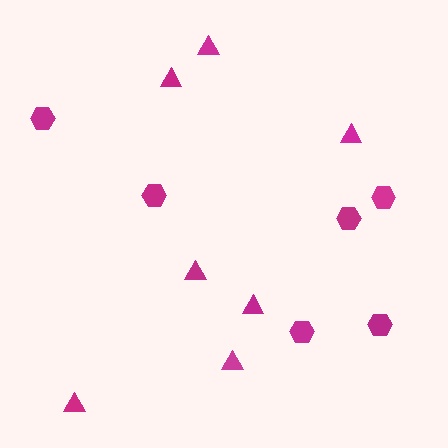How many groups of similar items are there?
There are 2 groups: one group of hexagons (6) and one group of triangles (7).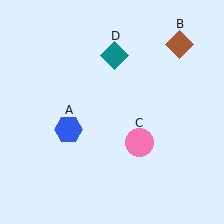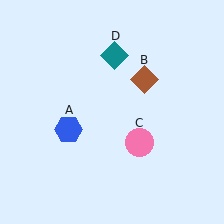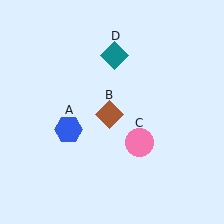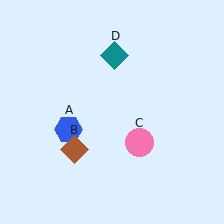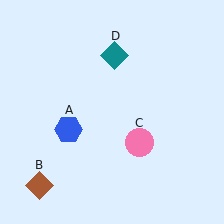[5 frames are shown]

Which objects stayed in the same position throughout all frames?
Blue hexagon (object A) and pink circle (object C) and teal diamond (object D) remained stationary.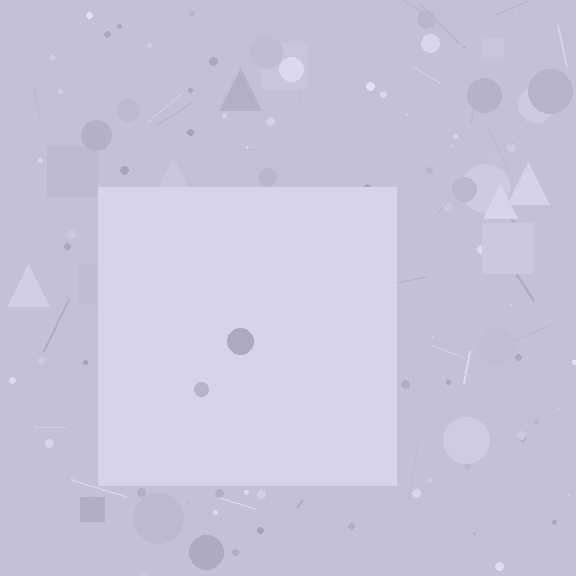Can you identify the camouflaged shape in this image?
The camouflaged shape is a square.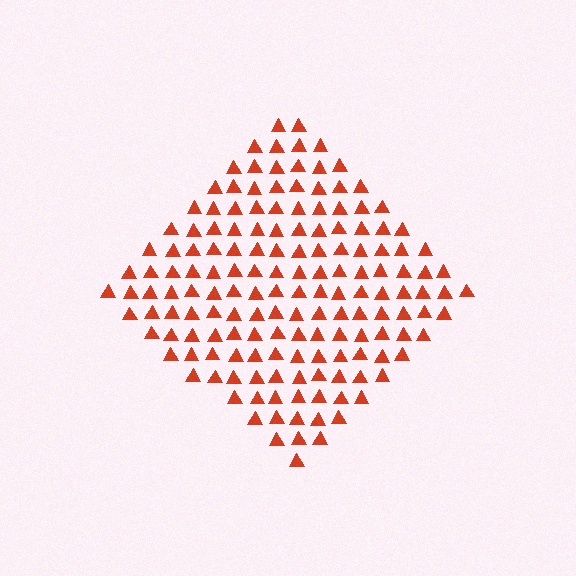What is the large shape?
The large shape is a diamond.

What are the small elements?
The small elements are triangles.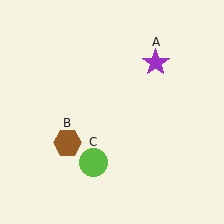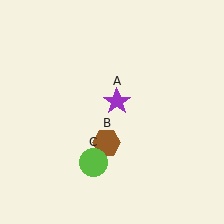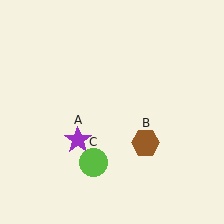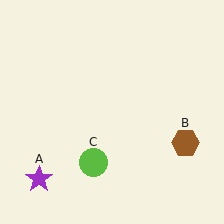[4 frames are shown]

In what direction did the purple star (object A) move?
The purple star (object A) moved down and to the left.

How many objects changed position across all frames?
2 objects changed position: purple star (object A), brown hexagon (object B).